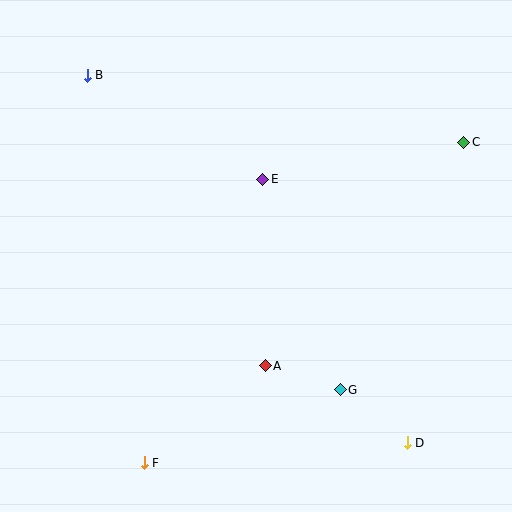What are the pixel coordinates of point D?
Point D is at (407, 443).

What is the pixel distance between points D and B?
The distance between D and B is 488 pixels.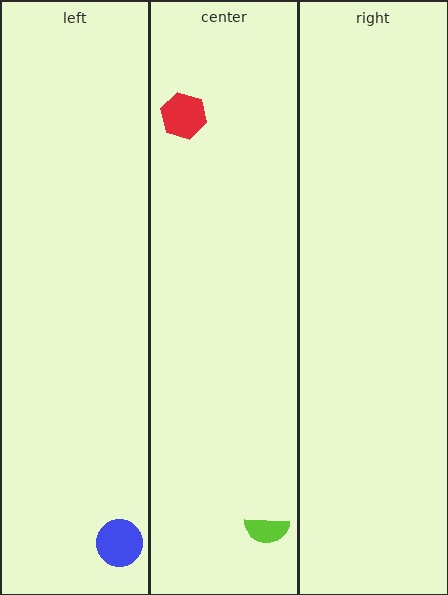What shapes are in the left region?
The blue circle.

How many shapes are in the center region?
2.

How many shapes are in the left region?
1.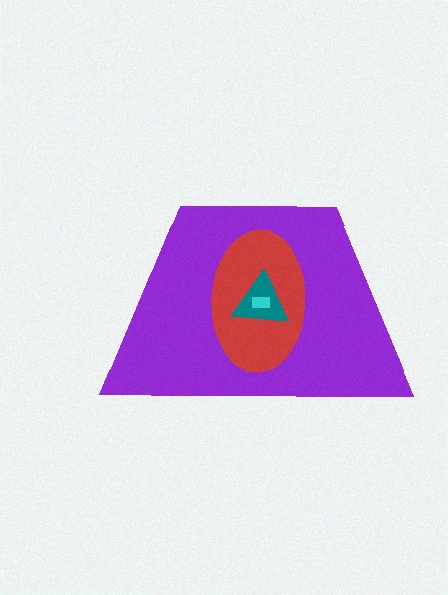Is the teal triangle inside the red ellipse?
Yes.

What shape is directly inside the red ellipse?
The teal triangle.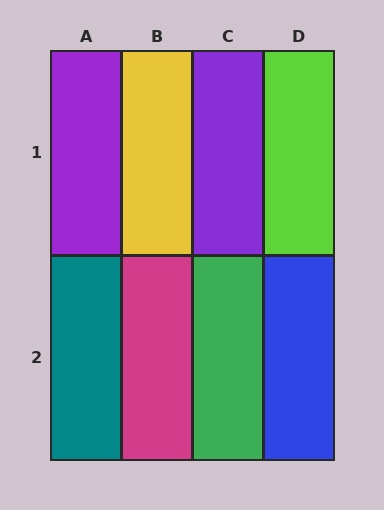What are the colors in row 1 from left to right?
Purple, yellow, purple, lime.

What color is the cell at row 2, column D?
Blue.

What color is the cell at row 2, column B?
Magenta.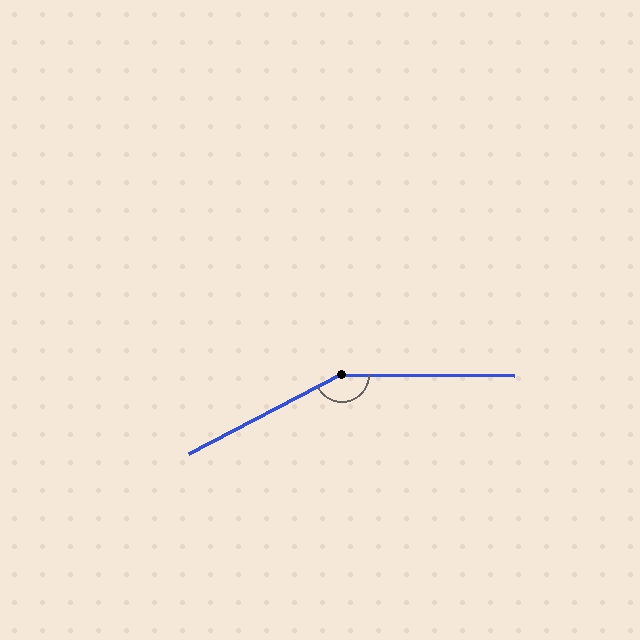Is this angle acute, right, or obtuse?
It is obtuse.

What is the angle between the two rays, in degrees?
Approximately 152 degrees.